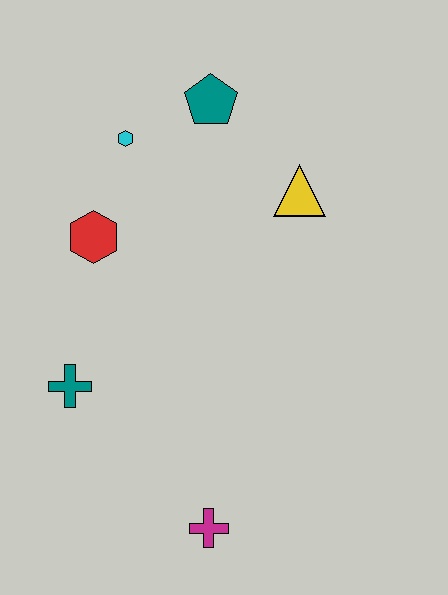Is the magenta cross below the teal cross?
Yes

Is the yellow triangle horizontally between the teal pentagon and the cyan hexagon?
No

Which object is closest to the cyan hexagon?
The teal pentagon is closest to the cyan hexagon.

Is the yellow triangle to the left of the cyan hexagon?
No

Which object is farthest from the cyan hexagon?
The magenta cross is farthest from the cyan hexagon.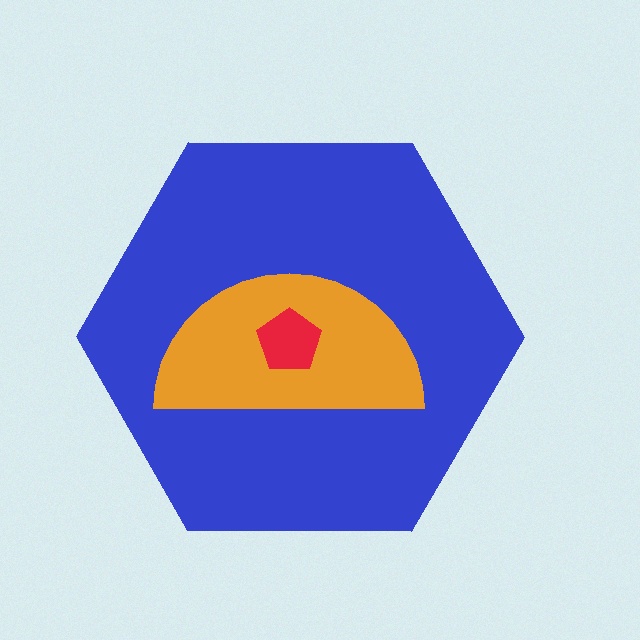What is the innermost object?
The red pentagon.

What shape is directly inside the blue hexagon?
The orange semicircle.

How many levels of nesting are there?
3.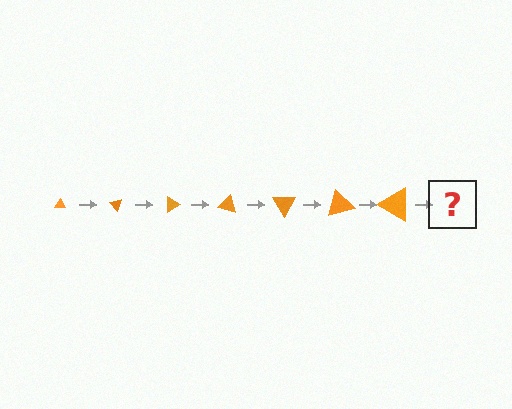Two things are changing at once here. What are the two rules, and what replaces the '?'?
The two rules are that the triangle grows larger each step and it rotates 45 degrees each step. The '?' should be a triangle, larger than the previous one and rotated 315 degrees from the start.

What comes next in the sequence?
The next element should be a triangle, larger than the previous one and rotated 315 degrees from the start.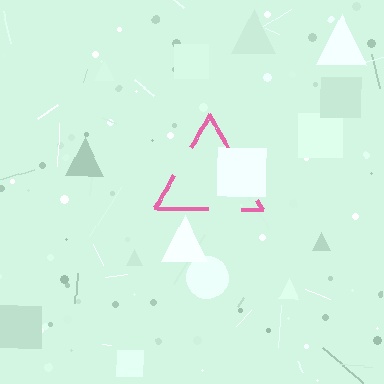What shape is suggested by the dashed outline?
The dashed outline suggests a triangle.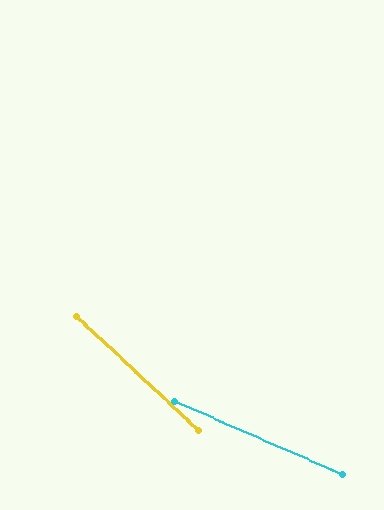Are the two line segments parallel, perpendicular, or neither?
Neither parallel nor perpendicular — they differ by about 19°.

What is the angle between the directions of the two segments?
Approximately 19 degrees.